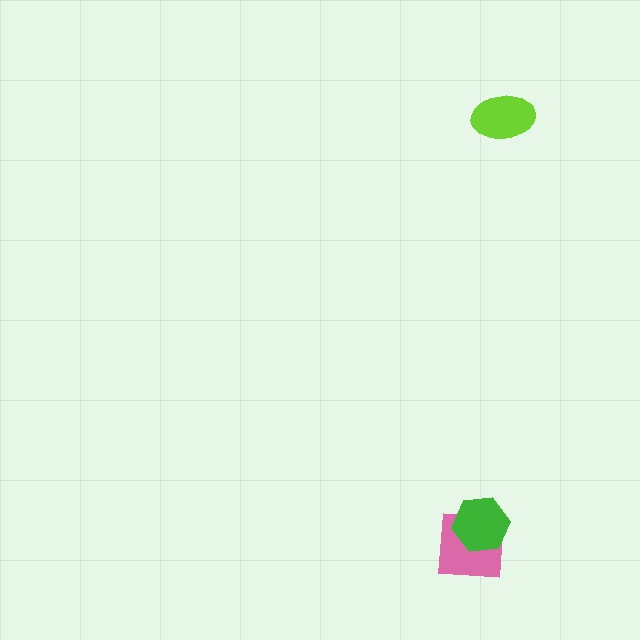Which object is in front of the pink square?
The green hexagon is in front of the pink square.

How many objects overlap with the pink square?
1 object overlaps with the pink square.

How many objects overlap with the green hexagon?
1 object overlaps with the green hexagon.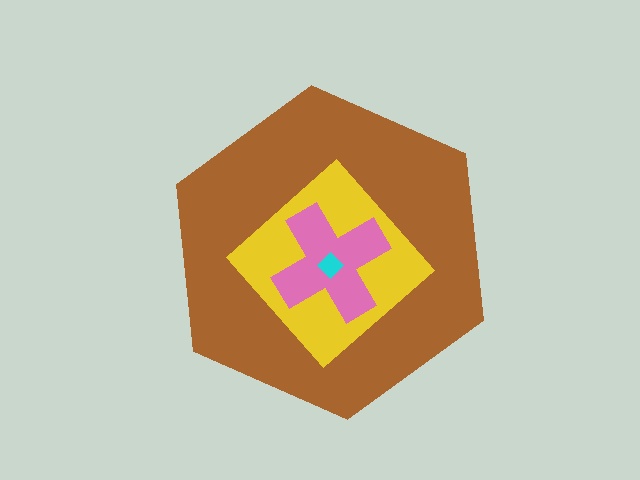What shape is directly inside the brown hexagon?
The yellow diamond.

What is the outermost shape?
The brown hexagon.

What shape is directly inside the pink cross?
The cyan diamond.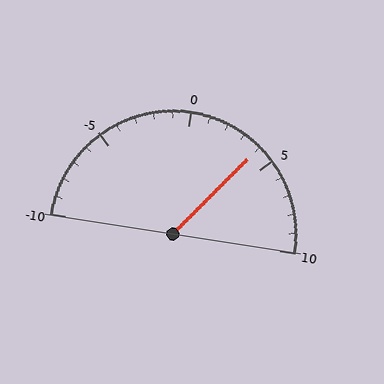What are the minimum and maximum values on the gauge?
The gauge ranges from -10 to 10.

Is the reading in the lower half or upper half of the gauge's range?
The reading is in the upper half of the range (-10 to 10).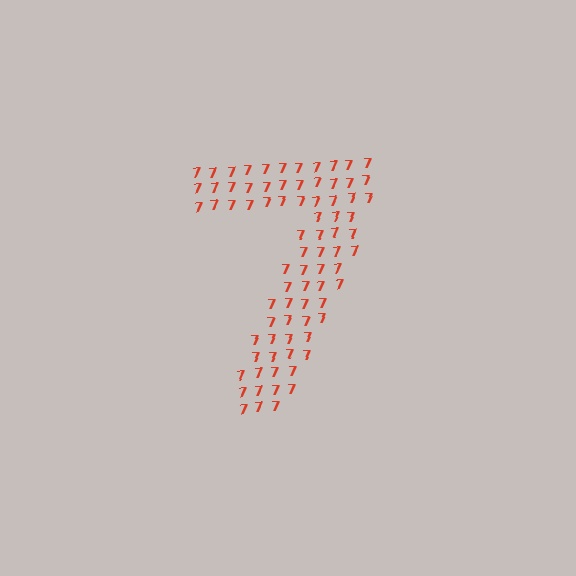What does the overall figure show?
The overall figure shows the digit 7.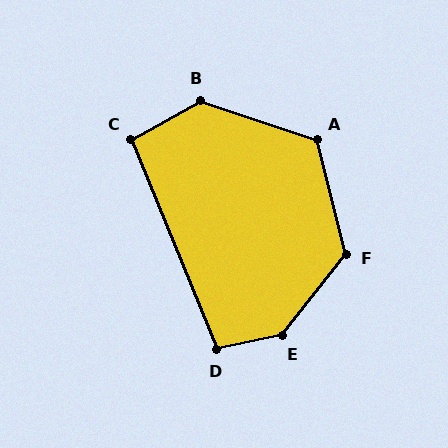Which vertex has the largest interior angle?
E, at approximately 140 degrees.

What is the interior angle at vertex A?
Approximately 123 degrees (obtuse).